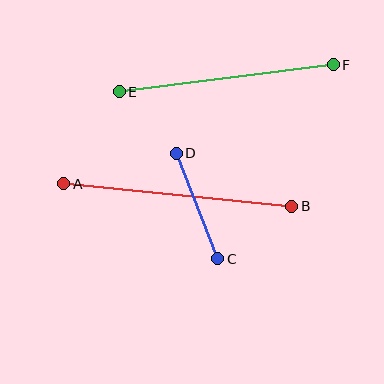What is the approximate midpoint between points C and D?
The midpoint is at approximately (197, 206) pixels.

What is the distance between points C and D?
The distance is approximately 114 pixels.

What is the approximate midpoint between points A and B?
The midpoint is at approximately (178, 195) pixels.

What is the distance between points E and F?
The distance is approximately 216 pixels.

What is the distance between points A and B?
The distance is approximately 229 pixels.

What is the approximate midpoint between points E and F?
The midpoint is at approximately (226, 78) pixels.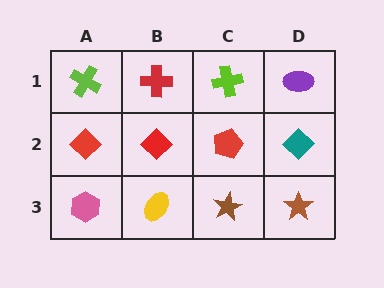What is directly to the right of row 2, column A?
A red diamond.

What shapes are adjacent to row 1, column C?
A red pentagon (row 2, column C), a red cross (row 1, column B), a purple ellipse (row 1, column D).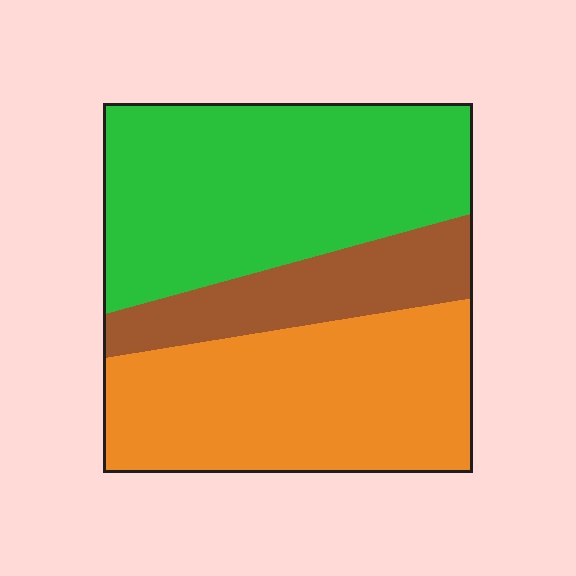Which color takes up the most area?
Green, at roughly 45%.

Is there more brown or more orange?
Orange.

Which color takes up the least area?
Brown, at roughly 15%.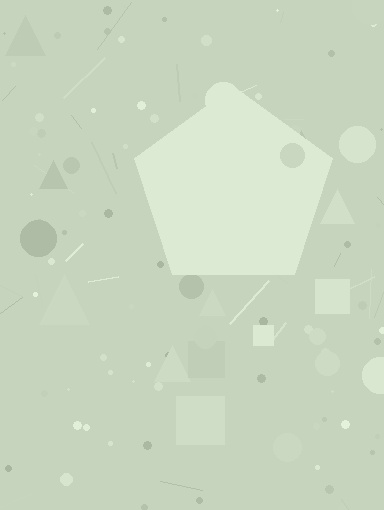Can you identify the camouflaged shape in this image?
The camouflaged shape is a pentagon.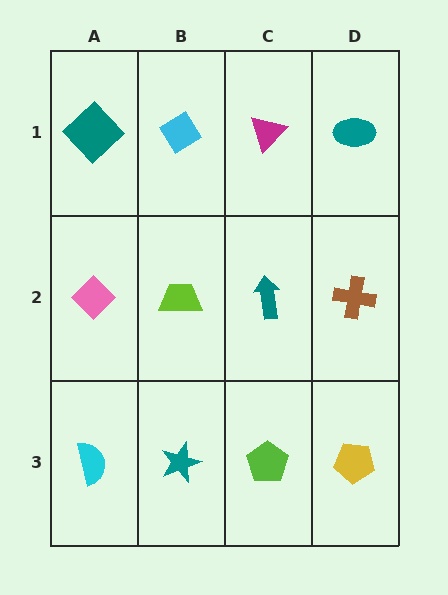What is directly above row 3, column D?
A brown cross.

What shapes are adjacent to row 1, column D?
A brown cross (row 2, column D), a magenta triangle (row 1, column C).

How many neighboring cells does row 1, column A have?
2.